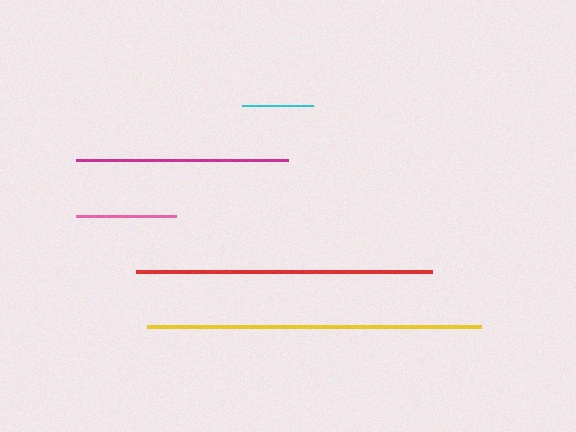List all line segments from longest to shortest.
From longest to shortest: yellow, red, magenta, pink, cyan.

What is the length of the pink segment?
The pink segment is approximately 100 pixels long.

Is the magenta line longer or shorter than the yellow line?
The yellow line is longer than the magenta line.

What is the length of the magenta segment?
The magenta segment is approximately 212 pixels long.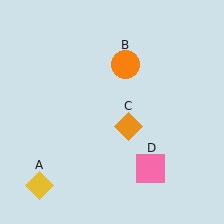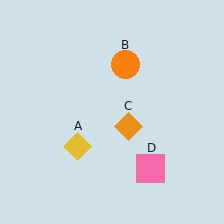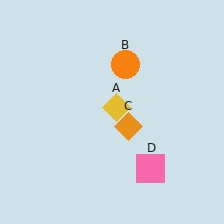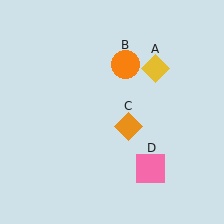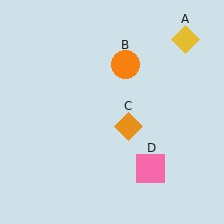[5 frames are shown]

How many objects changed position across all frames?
1 object changed position: yellow diamond (object A).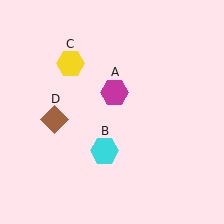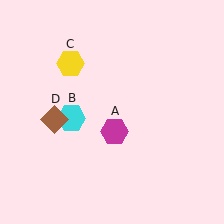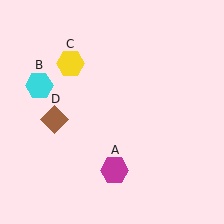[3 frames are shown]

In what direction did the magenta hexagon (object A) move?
The magenta hexagon (object A) moved down.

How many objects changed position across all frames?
2 objects changed position: magenta hexagon (object A), cyan hexagon (object B).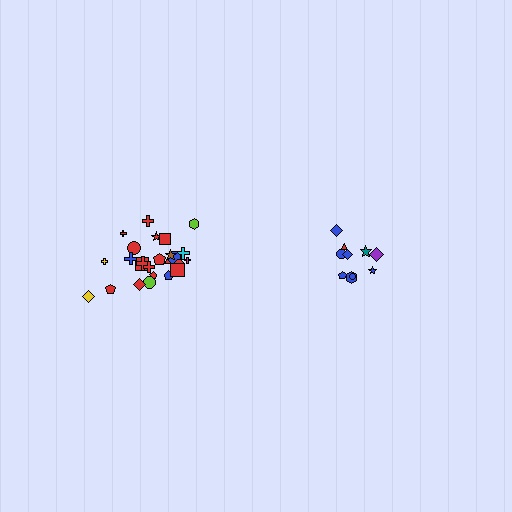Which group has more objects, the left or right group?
The left group.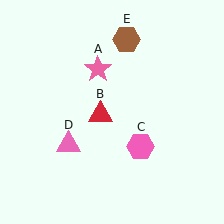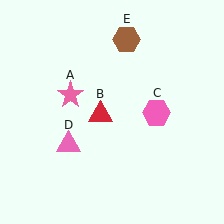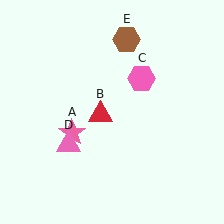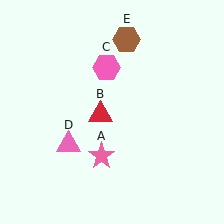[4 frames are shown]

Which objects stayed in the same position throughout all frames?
Red triangle (object B) and pink triangle (object D) and brown hexagon (object E) remained stationary.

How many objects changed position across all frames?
2 objects changed position: pink star (object A), pink hexagon (object C).